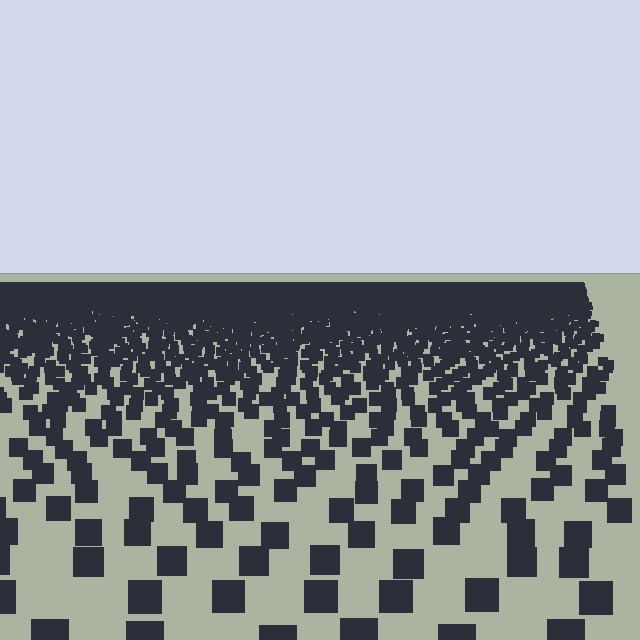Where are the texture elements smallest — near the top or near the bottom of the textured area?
Near the top.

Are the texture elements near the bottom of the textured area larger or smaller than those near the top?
Larger. Near the bottom, elements are closer to the viewer and appear at a bigger on-screen size.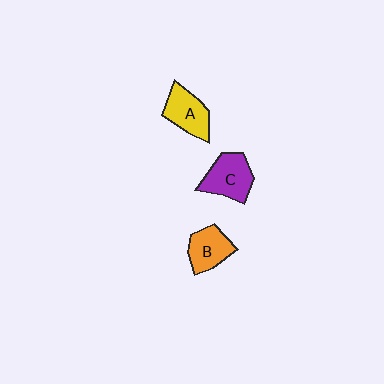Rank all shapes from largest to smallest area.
From largest to smallest: C (purple), A (yellow), B (orange).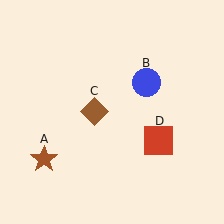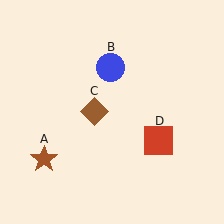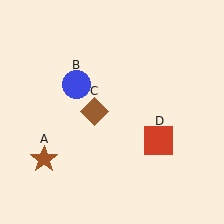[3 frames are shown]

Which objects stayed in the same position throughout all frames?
Brown star (object A) and brown diamond (object C) and red square (object D) remained stationary.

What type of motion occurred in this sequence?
The blue circle (object B) rotated counterclockwise around the center of the scene.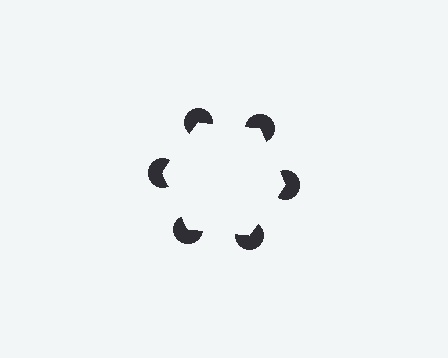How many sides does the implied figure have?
6 sides.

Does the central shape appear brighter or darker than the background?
It typically appears slightly brighter than the background, even though no actual brightness change is drawn.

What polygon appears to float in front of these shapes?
An illusory hexagon — its edges are inferred from the aligned wedge cuts in the pac-man discs, not physically drawn.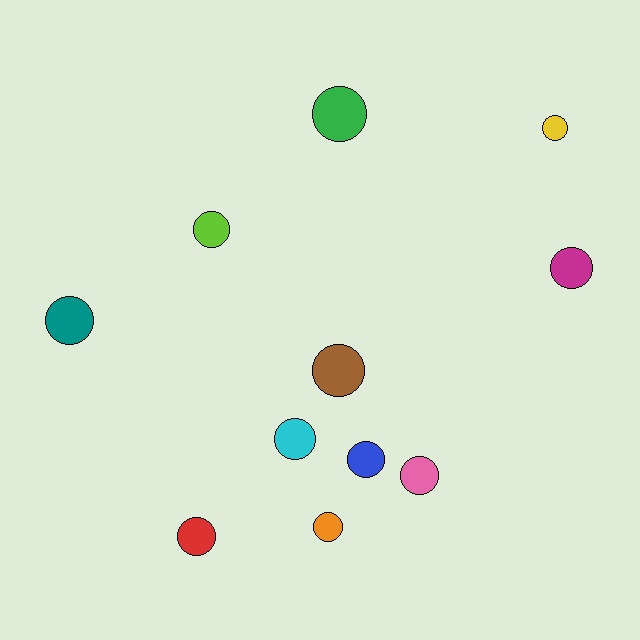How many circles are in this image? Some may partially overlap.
There are 11 circles.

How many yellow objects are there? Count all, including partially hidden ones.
There is 1 yellow object.